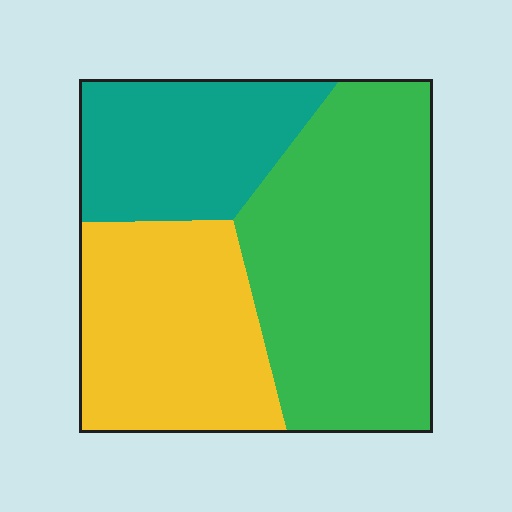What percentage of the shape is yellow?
Yellow takes up between a quarter and a half of the shape.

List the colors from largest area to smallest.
From largest to smallest: green, yellow, teal.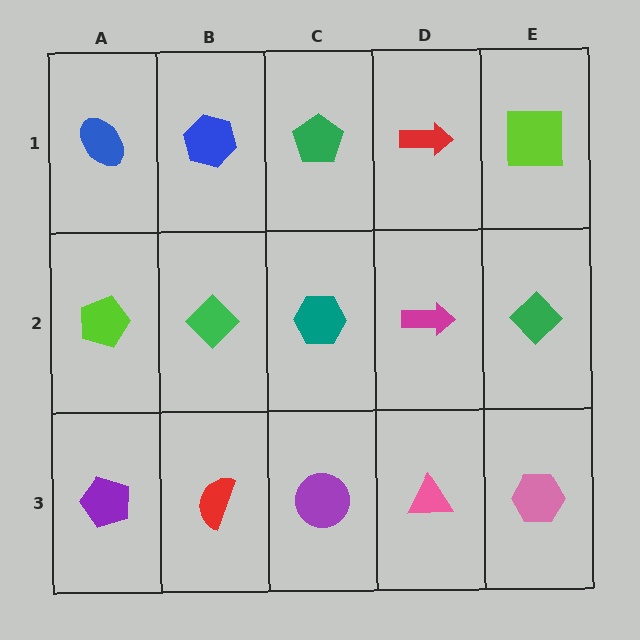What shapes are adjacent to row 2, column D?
A red arrow (row 1, column D), a pink triangle (row 3, column D), a teal hexagon (row 2, column C), a green diamond (row 2, column E).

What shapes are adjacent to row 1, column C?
A teal hexagon (row 2, column C), a blue hexagon (row 1, column B), a red arrow (row 1, column D).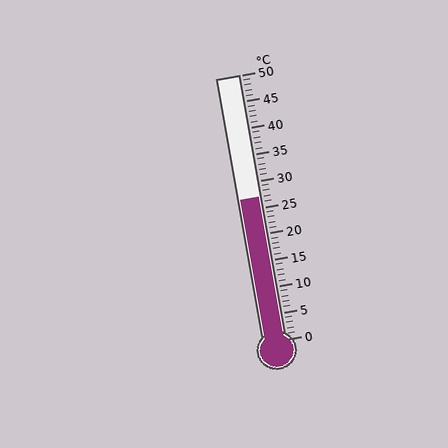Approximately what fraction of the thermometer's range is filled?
The thermometer is filled to approximately 55% of its range.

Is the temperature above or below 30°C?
The temperature is below 30°C.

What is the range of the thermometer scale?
The thermometer scale ranges from 0°C to 50°C.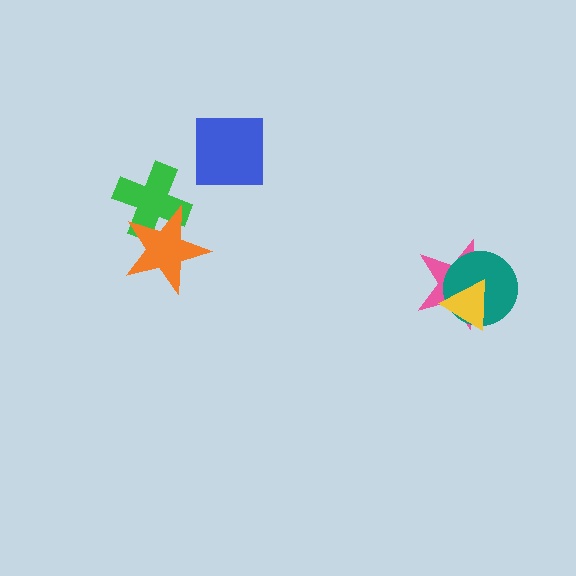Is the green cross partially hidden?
Yes, it is partially covered by another shape.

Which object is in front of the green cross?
The orange star is in front of the green cross.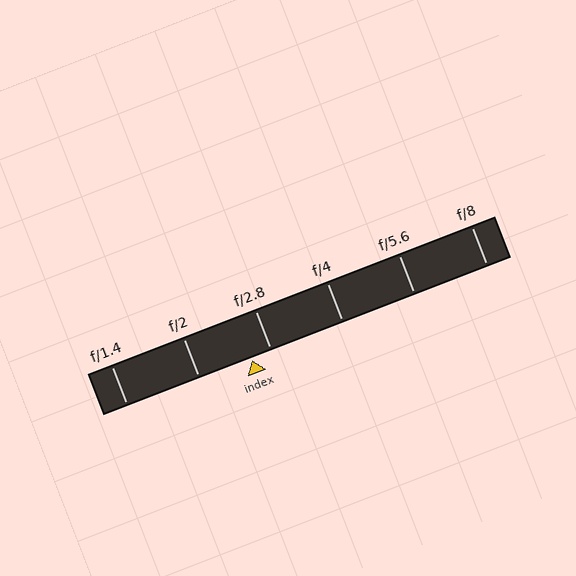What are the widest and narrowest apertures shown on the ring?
The widest aperture shown is f/1.4 and the narrowest is f/8.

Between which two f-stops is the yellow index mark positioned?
The index mark is between f/2 and f/2.8.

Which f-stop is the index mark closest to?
The index mark is closest to f/2.8.